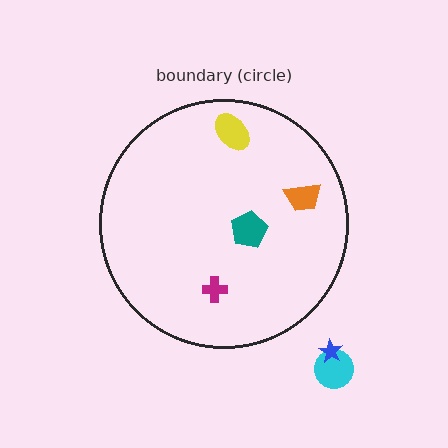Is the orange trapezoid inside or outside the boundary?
Inside.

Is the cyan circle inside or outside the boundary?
Outside.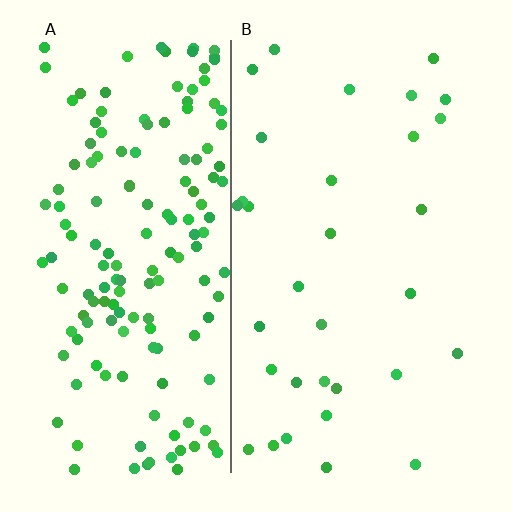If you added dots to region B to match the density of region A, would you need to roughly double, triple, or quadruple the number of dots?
Approximately quadruple.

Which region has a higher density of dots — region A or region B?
A (the left).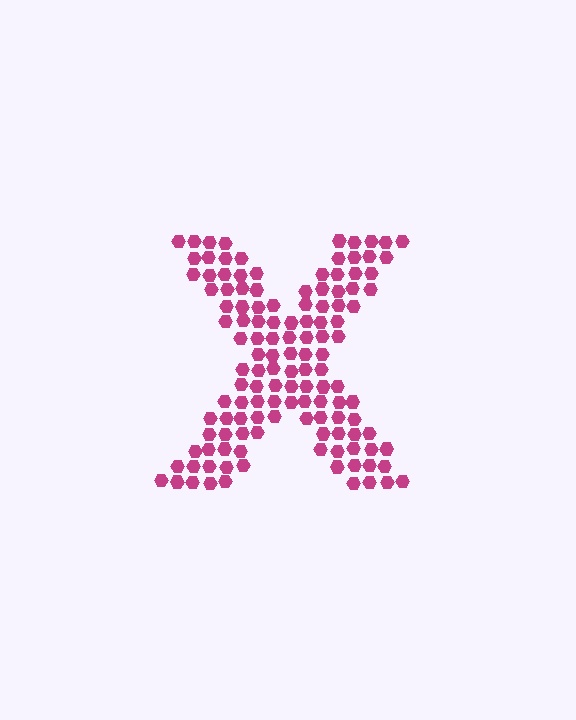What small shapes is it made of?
It is made of small hexagons.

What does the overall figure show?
The overall figure shows the letter X.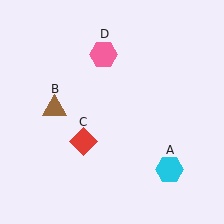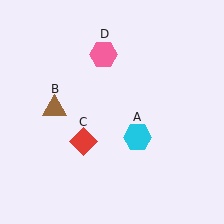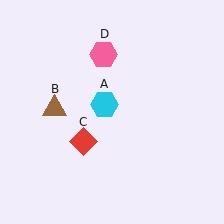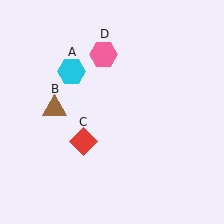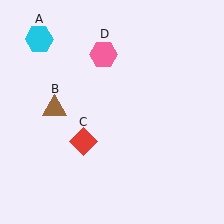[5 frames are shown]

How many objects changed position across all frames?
1 object changed position: cyan hexagon (object A).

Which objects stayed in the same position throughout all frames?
Brown triangle (object B) and red diamond (object C) and pink hexagon (object D) remained stationary.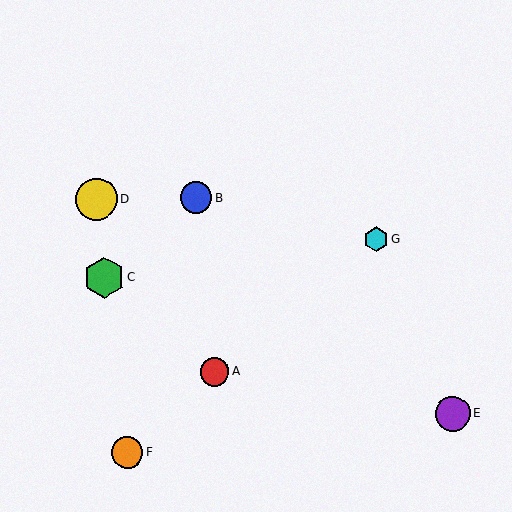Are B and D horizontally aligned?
Yes, both are at y≈198.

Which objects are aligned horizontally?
Objects B, D are aligned horizontally.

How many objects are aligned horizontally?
2 objects (B, D) are aligned horizontally.